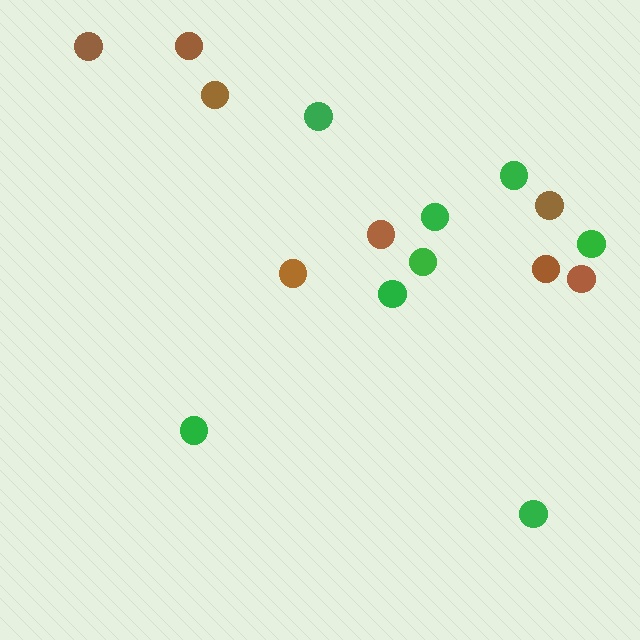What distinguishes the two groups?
There are 2 groups: one group of brown circles (8) and one group of green circles (8).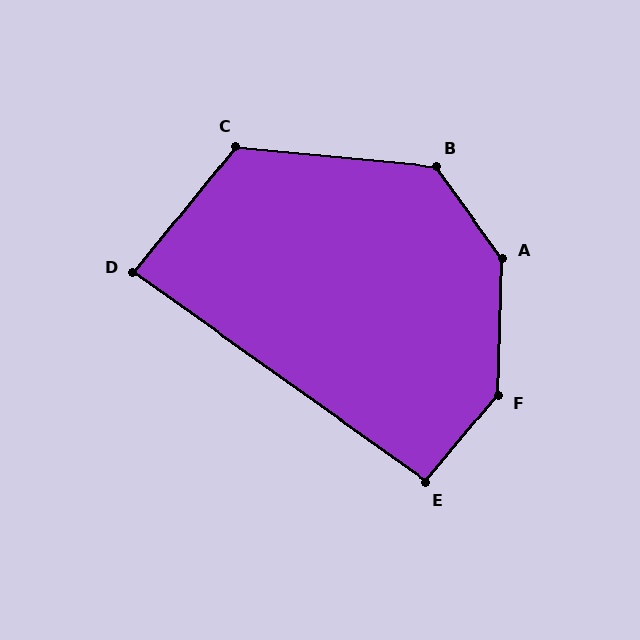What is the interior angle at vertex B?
Approximately 131 degrees (obtuse).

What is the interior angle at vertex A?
Approximately 142 degrees (obtuse).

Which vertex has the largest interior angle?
F, at approximately 142 degrees.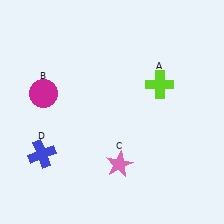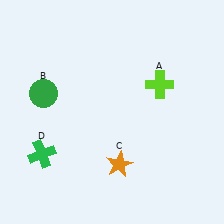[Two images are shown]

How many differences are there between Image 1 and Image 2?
There are 3 differences between the two images.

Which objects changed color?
B changed from magenta to green. C changed from pink to orange. D changed from blue to green.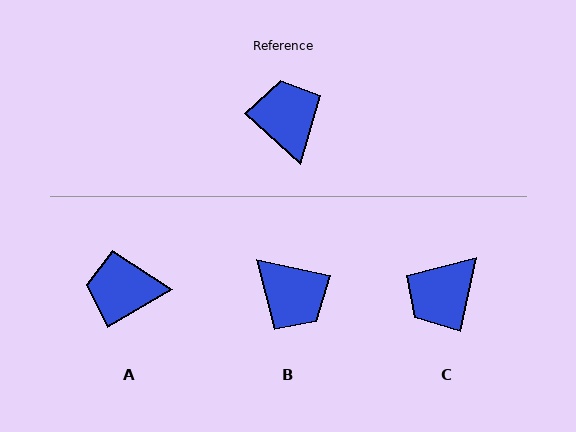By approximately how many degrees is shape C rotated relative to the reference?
Approximately 121 degrees counter-clockwise.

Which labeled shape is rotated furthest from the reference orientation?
B, about 149 degrees away.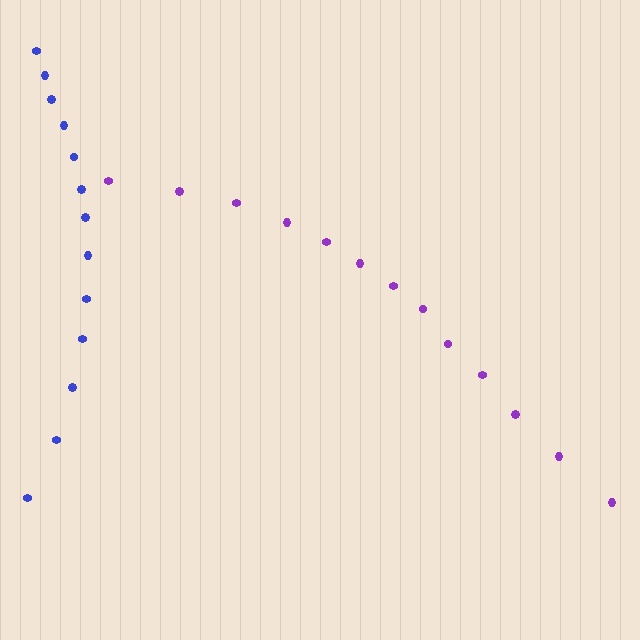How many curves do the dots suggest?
There are 2 distinct paths.